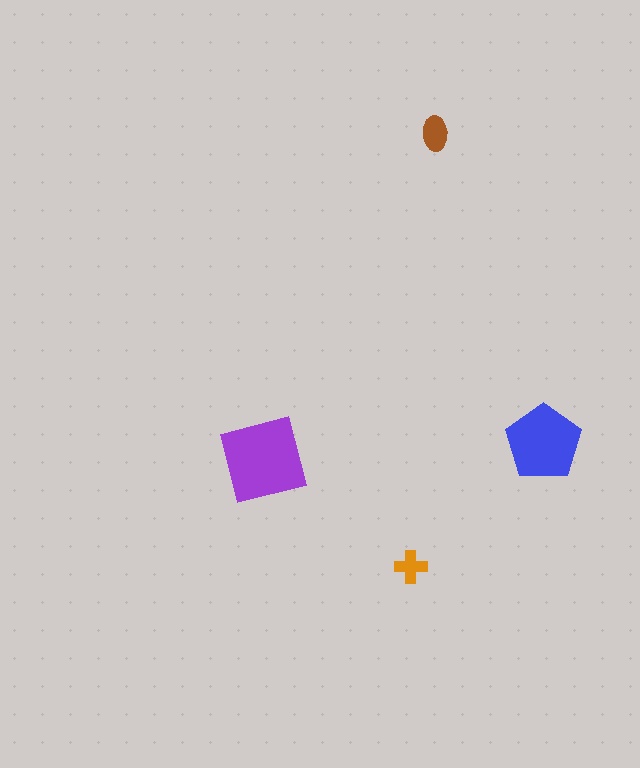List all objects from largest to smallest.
The purple square, the blue pentagon, the brown ellipse, the orange cross.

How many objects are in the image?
There are 4 objects in the image.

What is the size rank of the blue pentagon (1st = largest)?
2nd.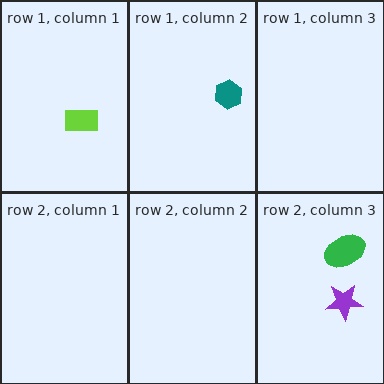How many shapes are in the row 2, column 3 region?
2.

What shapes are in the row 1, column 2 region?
The teal hexagon.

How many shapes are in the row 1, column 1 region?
1.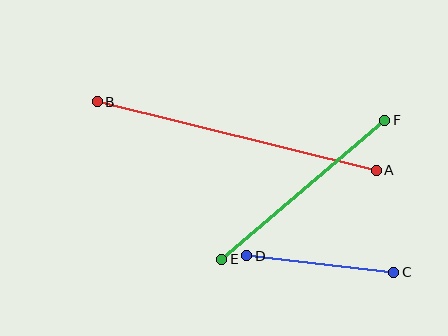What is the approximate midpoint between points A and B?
The midpoint is at approximately (237, 136) pixels.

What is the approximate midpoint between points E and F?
The midpoint is at approximately (303, 190) pixels.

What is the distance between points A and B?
The distance is approximately 287 pixels.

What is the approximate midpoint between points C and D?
The midpoint is at approximately (320, 264) pixels.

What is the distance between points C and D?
The distance is approximately 148 pixels.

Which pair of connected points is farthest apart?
Points A and B are farthest apart.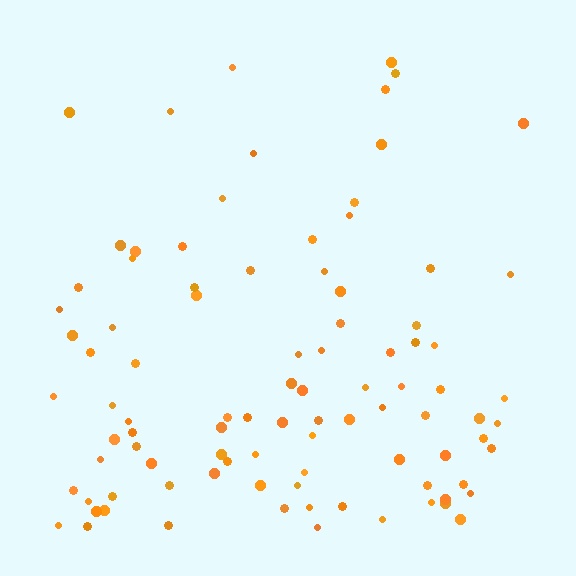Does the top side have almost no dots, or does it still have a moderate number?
Still a moderate number, just noticeably fewer than the bottom.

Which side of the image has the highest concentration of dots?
The bottom.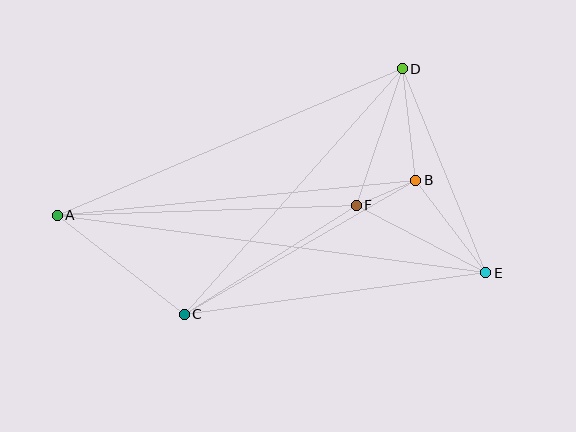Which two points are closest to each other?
Points B and F are closest to each other.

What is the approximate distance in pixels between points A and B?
The distance between A and B is approximately 360 pixels.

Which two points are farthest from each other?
Points A and E are farthest from each other.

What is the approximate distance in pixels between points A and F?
The distance between A and F is approximately 299 pixels.